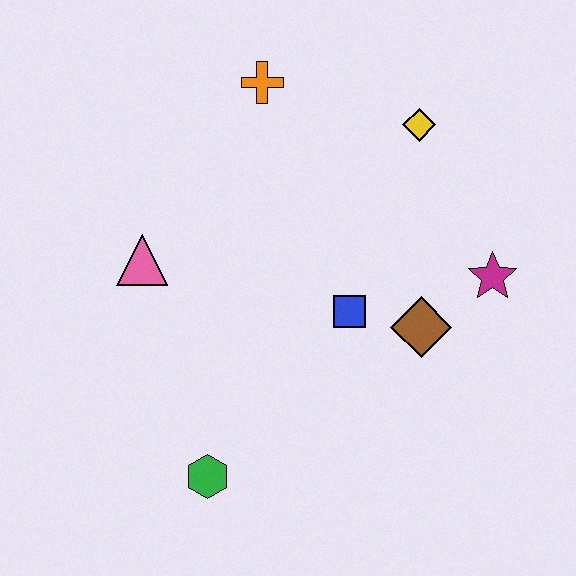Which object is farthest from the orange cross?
The green hexagon is farthest from the orange cross.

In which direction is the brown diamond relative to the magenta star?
The brown diamond is to the left of the magenta star.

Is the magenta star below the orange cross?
Yes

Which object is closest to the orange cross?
The yellow diamond is closest to the orange cross.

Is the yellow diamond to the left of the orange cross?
No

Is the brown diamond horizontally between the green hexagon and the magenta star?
Yes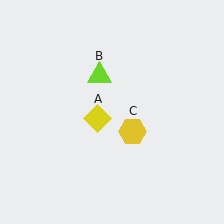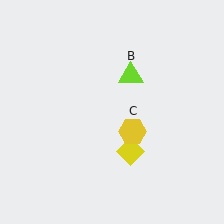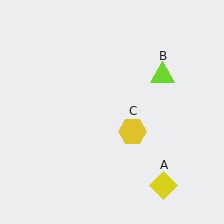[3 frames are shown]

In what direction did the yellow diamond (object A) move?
The yellow diamond (object A) moved down and to the right.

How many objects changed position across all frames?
2 objects changed position: yellow diamond (object A), lime triangle (object B).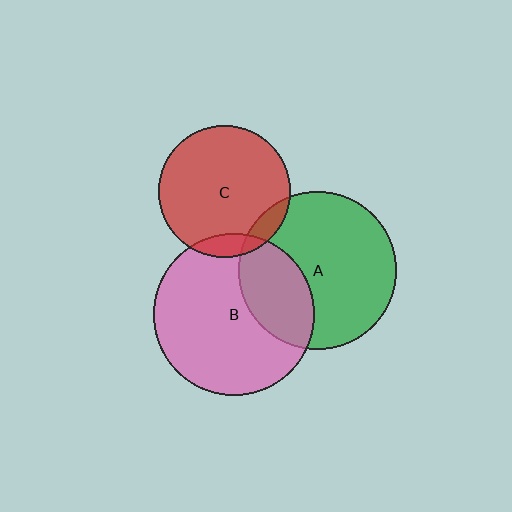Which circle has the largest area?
Circle B (pink).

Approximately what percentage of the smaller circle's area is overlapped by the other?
Approximately 10%.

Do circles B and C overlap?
Yes.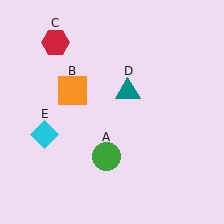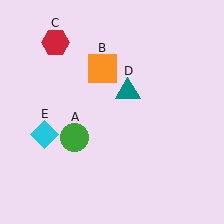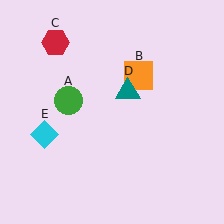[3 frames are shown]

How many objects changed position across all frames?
2 objects changed position: green circle (object A), orange square (object B).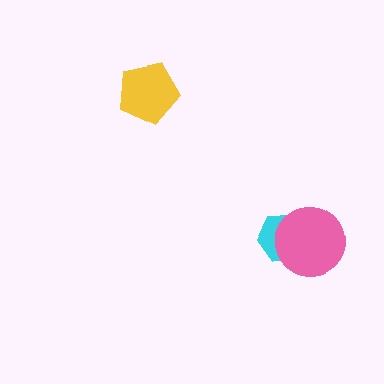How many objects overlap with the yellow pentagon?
0 objects overlap with the yellow pentagon.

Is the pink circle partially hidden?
No, no other shape covers it.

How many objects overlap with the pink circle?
1 object overlaps with the pink circle.